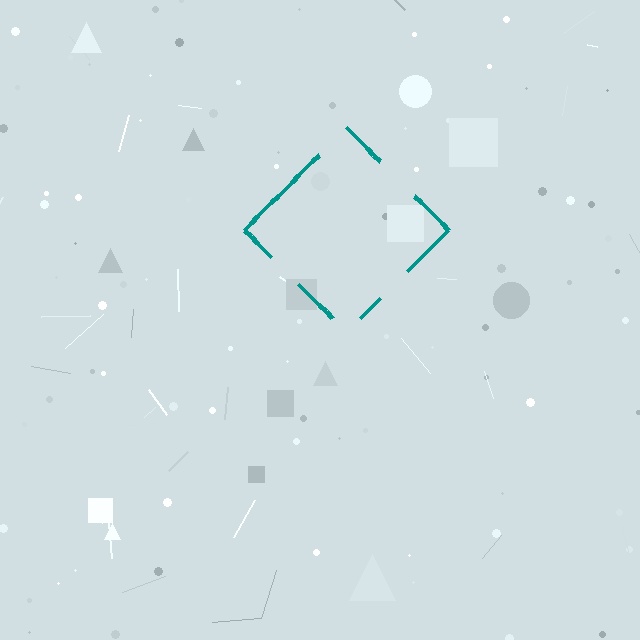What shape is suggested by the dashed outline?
The dashed outline suggests a diamond.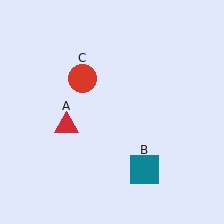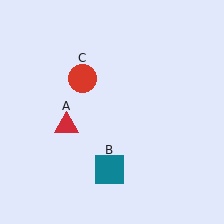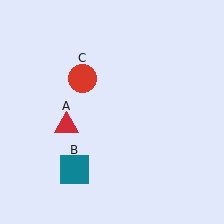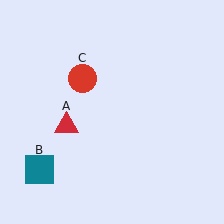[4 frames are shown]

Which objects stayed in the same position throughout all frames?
Red triangle (object A) and red circle (object C) remained stationary.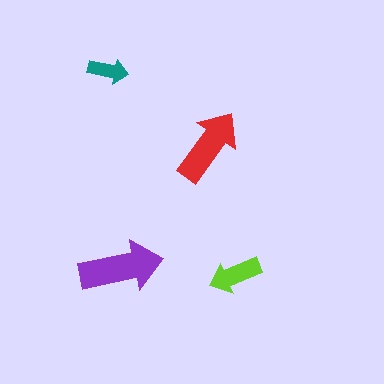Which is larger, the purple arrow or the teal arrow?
The purple one.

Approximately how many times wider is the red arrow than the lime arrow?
About 1.5 times wider.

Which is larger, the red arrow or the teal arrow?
The red one.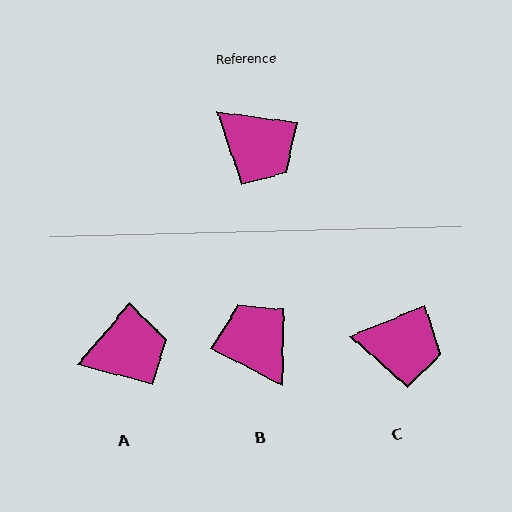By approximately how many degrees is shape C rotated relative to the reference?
Approximately 30 degrees counter-clockwise.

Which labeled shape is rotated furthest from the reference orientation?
B, about 160 degrees away.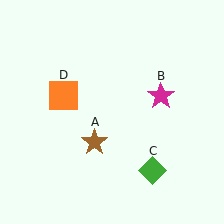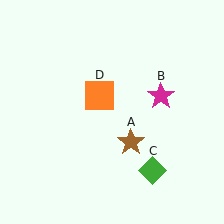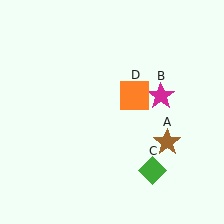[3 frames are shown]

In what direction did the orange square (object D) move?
The orange square (object D) moved right.